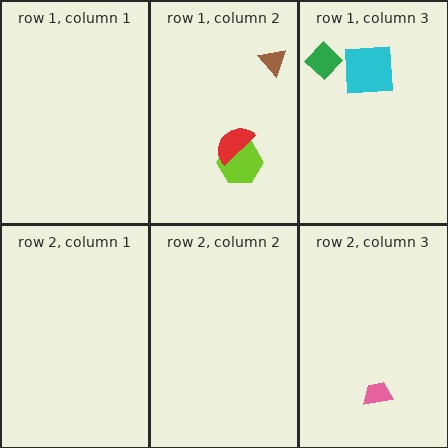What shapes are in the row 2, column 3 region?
The pink trapezoid.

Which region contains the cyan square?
The row 1, column 3 region.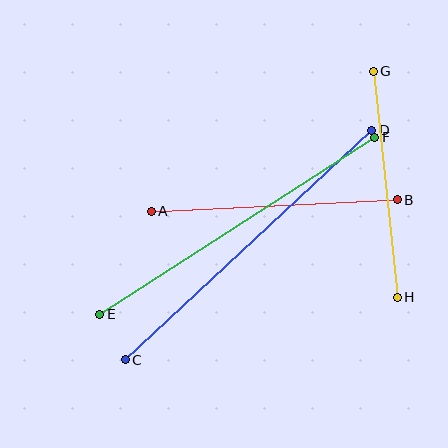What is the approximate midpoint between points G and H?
The midpoint is at approximately (385, 184) pixels.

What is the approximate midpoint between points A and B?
The midpoint is at approximately (274, 206) pixels.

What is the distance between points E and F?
The distance is approximately 327 pixels.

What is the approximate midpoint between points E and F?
The midpoint is at approximately (237, 226) pixels.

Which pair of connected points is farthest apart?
Points C and D are farthest apart.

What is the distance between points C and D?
The distance is approximately 337 pixels.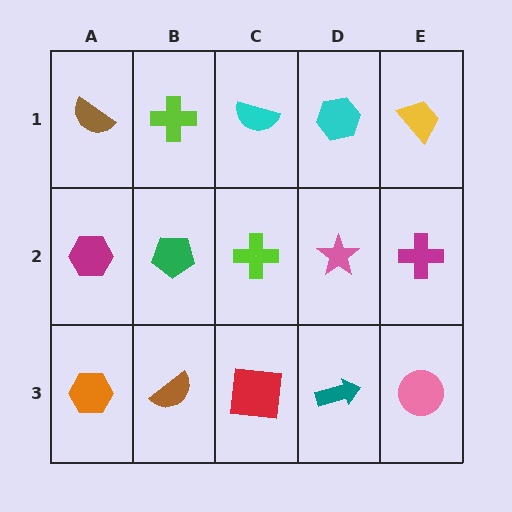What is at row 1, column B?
A lime cross.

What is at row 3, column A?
An orange hexagon.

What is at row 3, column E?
A pink circle.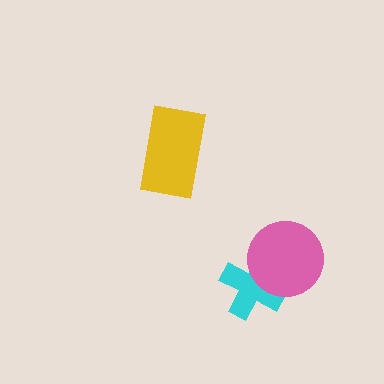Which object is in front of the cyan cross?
The pink circle is in front of the cyan cross.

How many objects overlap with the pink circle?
1 object overlaps with the pink circle.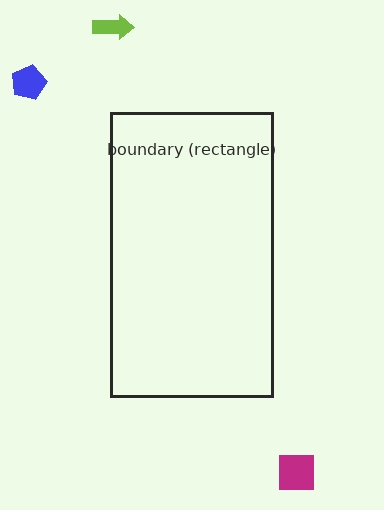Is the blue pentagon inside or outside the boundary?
Outside.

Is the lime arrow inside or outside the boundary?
Outside.